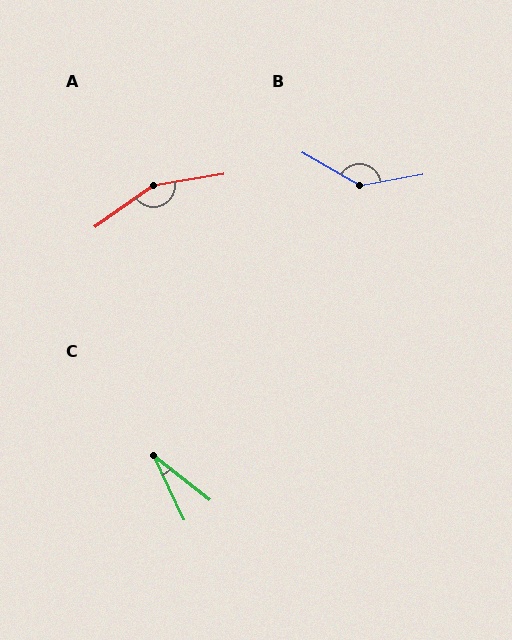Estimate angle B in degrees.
Approximately 140 degrees.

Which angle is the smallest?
C, at approximately 27 degrees.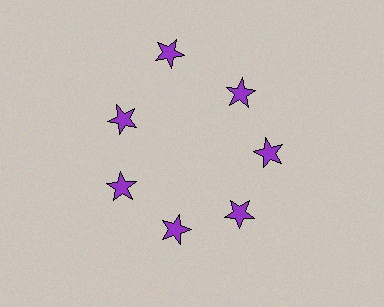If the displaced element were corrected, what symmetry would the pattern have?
It would have 7-fold rotational symmetry — the pattern would map onto itself every 51 degrees.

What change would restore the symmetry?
The symmetry would be restored by moving it inward, back onto the ring so that all 7 stars sit at equal angles and equal distance from the center.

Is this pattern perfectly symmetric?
No. The 7 purple stars are arranged in a ring, but one element near the 12 o'clock position is pushed outward from the center, breaking the 7-fold rotational symmetry.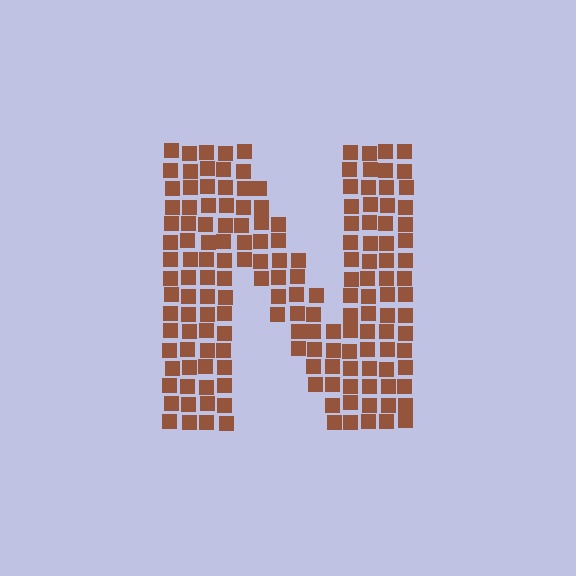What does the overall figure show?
The overall figure shows the letter N.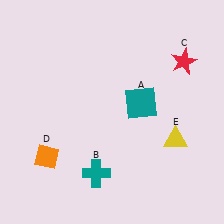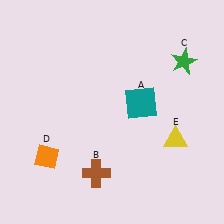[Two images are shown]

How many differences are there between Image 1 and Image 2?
There are 2 differences between the two images.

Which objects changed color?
B changed from teal to brown. C changed from red to green.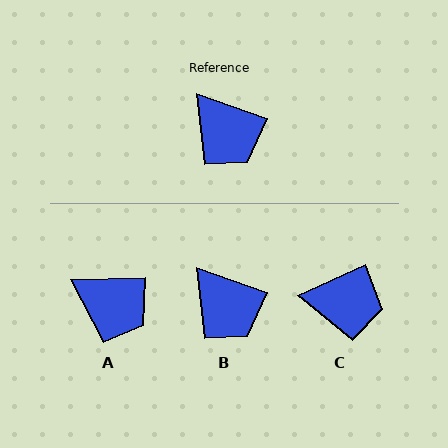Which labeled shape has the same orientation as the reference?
B.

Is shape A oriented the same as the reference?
No, it is off by about 21 degrees.